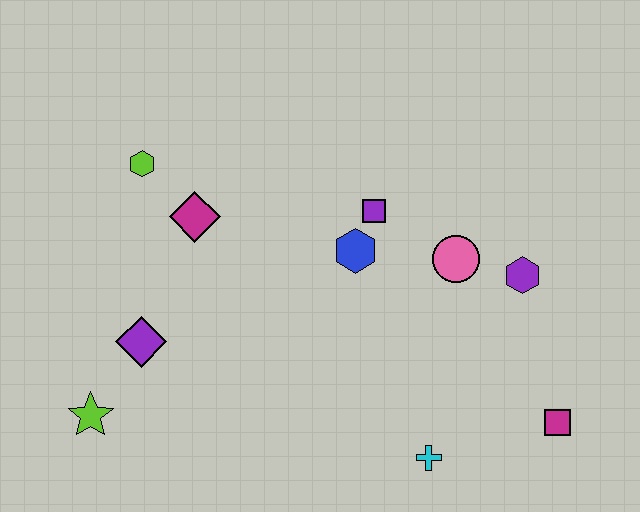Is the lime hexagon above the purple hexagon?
Yes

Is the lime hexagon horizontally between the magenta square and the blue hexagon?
No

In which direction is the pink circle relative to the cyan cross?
The pink circle is above the cyan cross.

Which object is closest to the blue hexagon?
The purple square is closest to the blue hexagon.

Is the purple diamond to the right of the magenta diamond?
No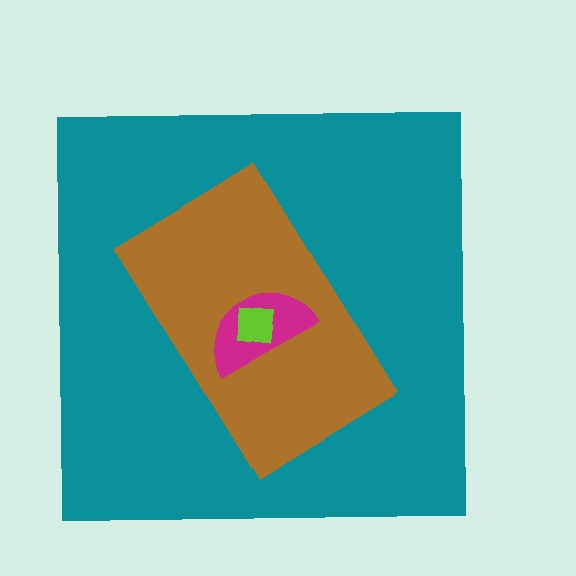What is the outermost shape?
The teal square.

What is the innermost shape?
The lime square.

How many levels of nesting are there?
4.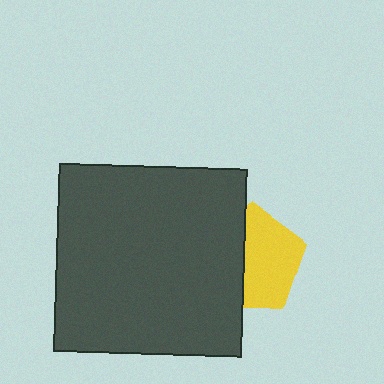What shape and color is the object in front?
The object in front is a dark gray square.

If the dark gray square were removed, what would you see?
You would see the complete yellow pentagon.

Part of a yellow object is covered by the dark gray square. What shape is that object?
It is a pentagon.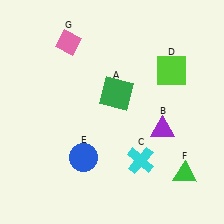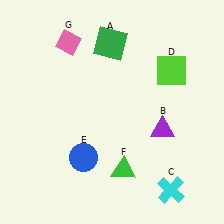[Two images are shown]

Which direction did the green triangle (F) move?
The green triangle (F) moved left.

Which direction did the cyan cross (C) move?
The cyan cross (C) moved right.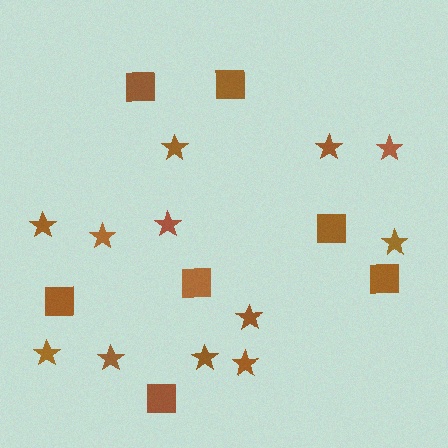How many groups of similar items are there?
There are 2 groups: one group of stars (12) and one group of squares (7).